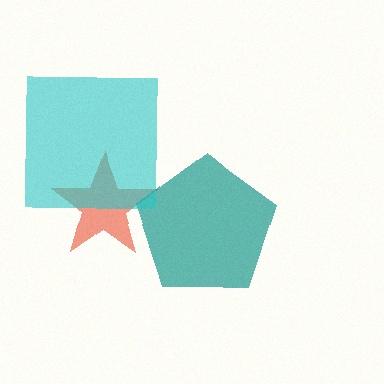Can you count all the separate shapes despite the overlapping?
Yes, there are 3 separate shapes.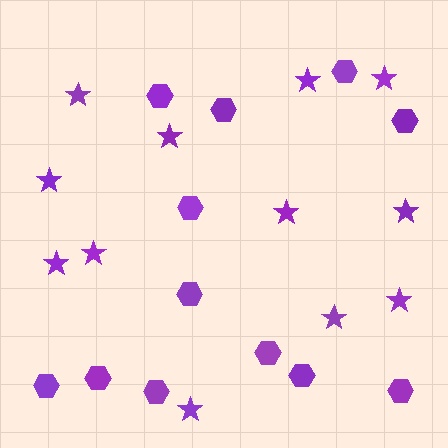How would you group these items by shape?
There are 2 groups: one group of stars (12) and one group of hexagons (12).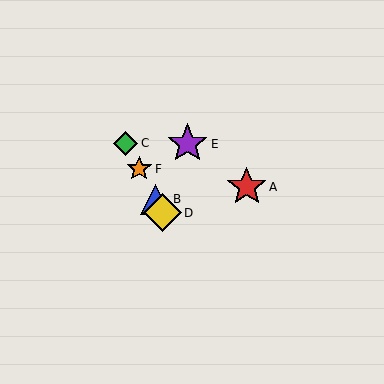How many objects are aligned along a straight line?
4 objects (B, C, D, F) are aligned along a straight line.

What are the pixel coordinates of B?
Object B is at (155, 199).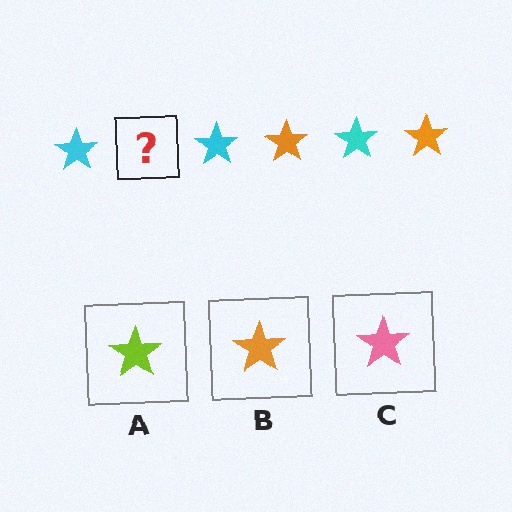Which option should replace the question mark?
Option B.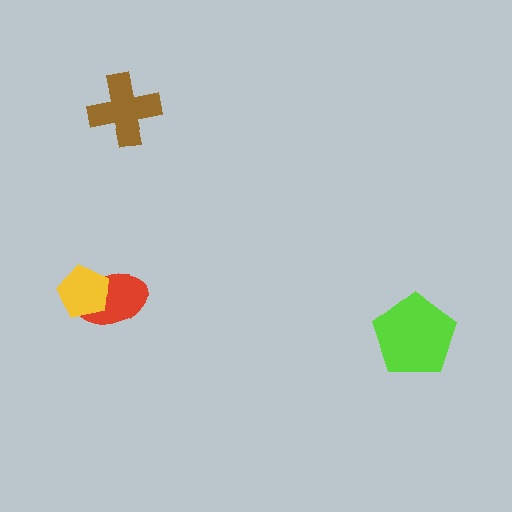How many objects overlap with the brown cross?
0 objects overlap with the brown cross.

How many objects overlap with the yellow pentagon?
1 object overlaps with the yellow pentagon.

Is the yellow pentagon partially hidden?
No, no other shape covers it.